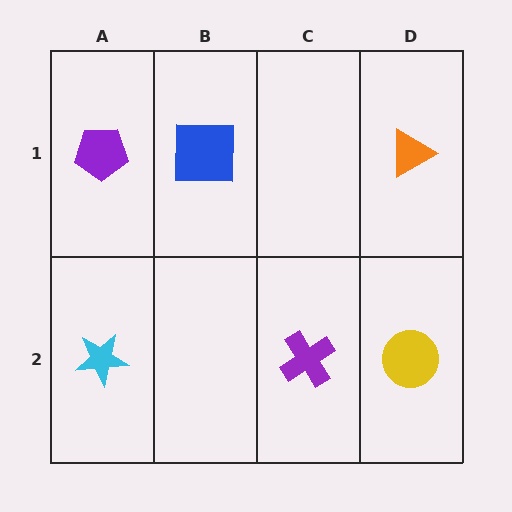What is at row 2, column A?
A cyan star.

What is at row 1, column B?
A blue square.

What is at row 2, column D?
A yellow circle.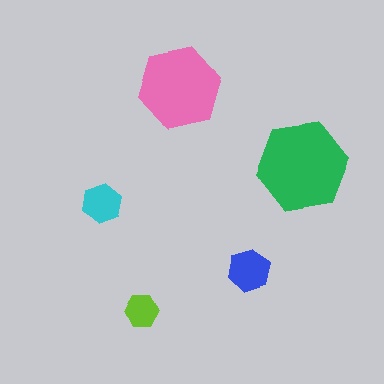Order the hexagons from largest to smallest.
the green one, the pink one, the blue one, the cyan one, the lime one.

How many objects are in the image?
There are 5 objects in the image.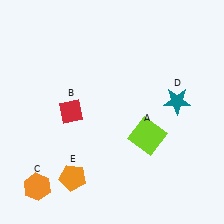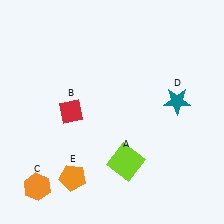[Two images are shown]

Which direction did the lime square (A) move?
The lime square (A) moved down.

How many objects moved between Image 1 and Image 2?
1 object moved between the two images.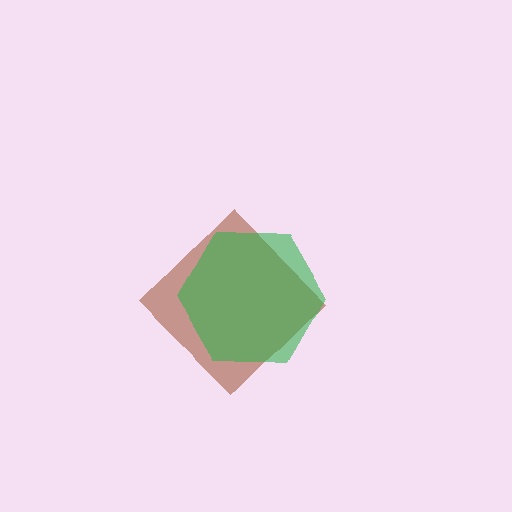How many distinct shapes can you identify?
There are 2 distinct shapes: a brown diamond, a green hexagon.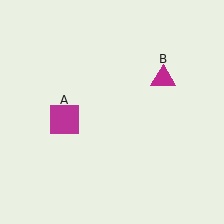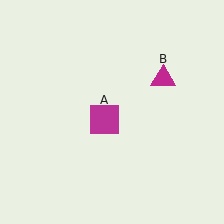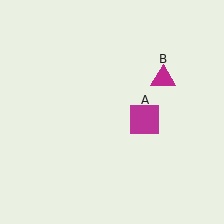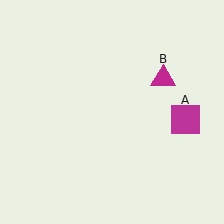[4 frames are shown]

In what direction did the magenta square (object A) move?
The magenta square (object A) moved right.